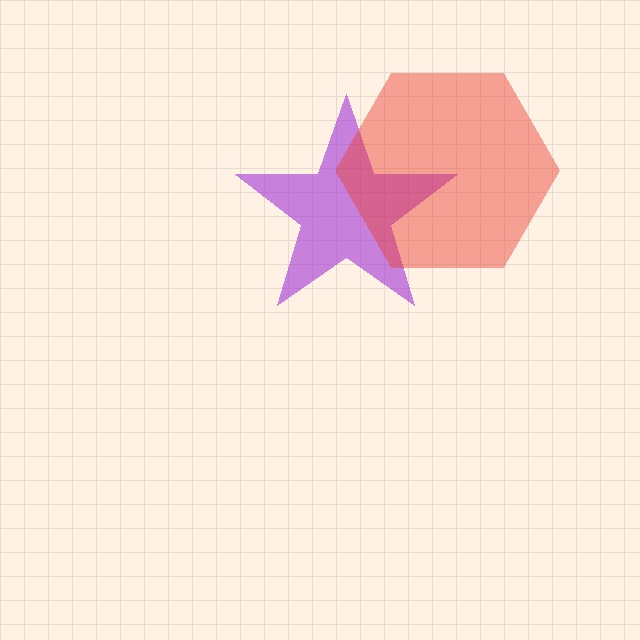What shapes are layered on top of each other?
The layered shapes are: a purple star, a red hexagon.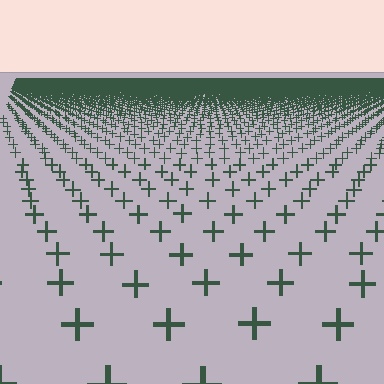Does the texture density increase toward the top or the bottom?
Density increases toward the top.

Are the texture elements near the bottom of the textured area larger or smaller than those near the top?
Larger. Near the bottom, elements are closer to the viewer and appear at a bigger on-screen size.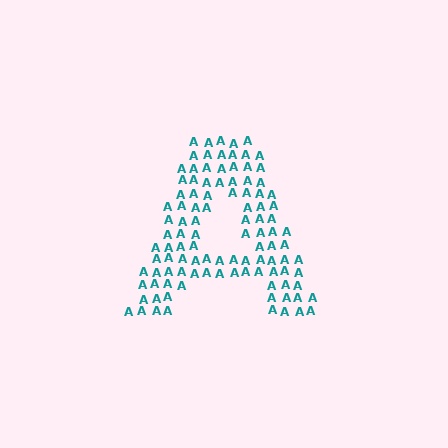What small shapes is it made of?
It is made of small letter A's.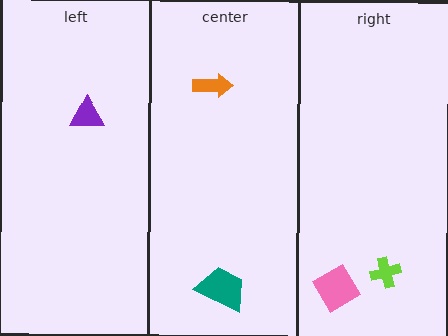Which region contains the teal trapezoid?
The center region.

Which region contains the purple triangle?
The left region.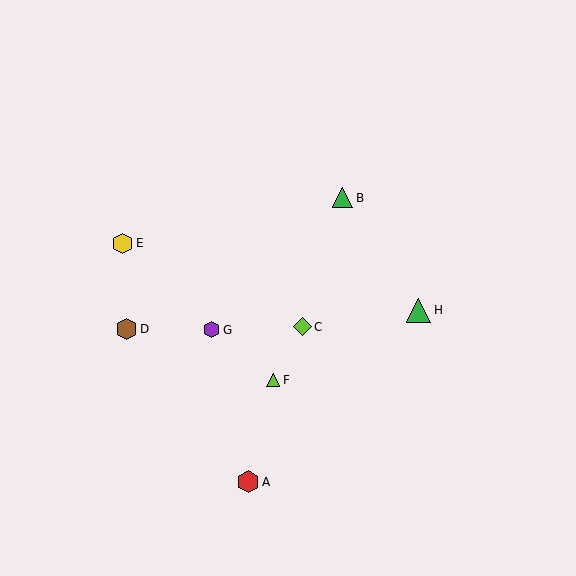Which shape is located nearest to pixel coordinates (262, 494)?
The red hexagon (labeled A) at (248, 482) is nearest to that location.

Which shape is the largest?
The green triangle (labeled H) is the largest.